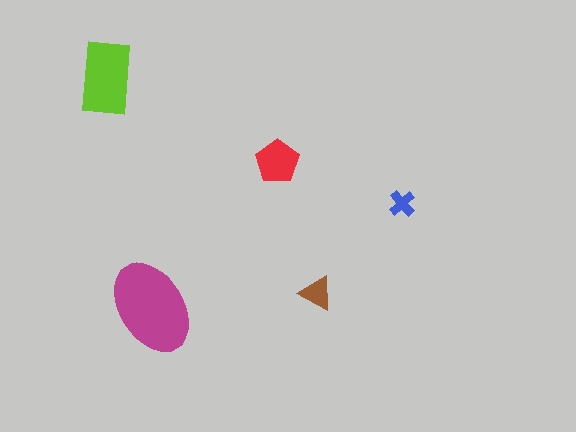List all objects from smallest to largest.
The blue cross, the brown triangle, the red pentagon, the lime rectangle, the magenta ellipse.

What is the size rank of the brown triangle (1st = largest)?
4th.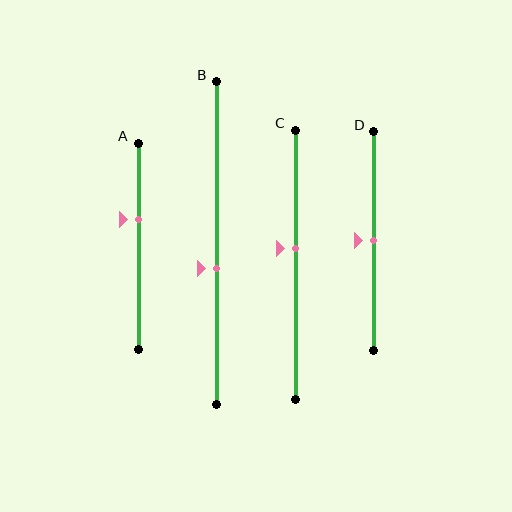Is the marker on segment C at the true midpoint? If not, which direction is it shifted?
No, the marker on segment C is shifted upward by about 6% of the segment length.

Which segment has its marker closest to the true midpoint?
Segment D has its marker closest to the true midpoint.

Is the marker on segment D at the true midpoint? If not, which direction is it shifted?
Yes, the marker on segment D is at the true midpoint.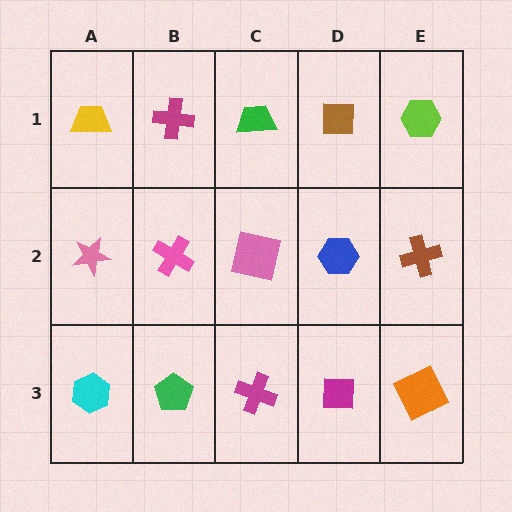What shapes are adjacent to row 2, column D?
A brown square (row 1, column D), a magenta square (row 3, column D), a pink square (row 2, column C), a brown cross (row 2, column E).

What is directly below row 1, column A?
A pink star.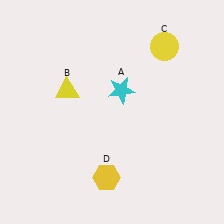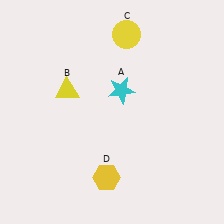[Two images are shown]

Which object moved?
The yellow circle (C) moved left.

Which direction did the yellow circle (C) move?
The yellow circle (C) moved left.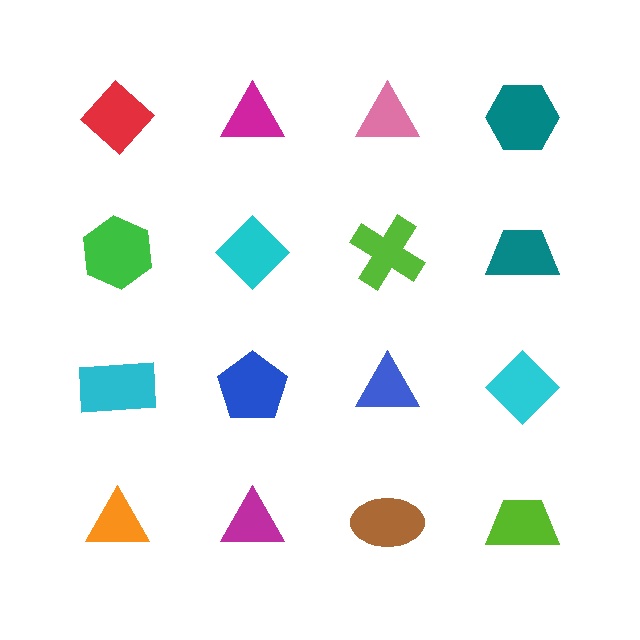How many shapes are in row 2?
4 shapes.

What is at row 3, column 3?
A blue triangle.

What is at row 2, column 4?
A teal trapezoid.